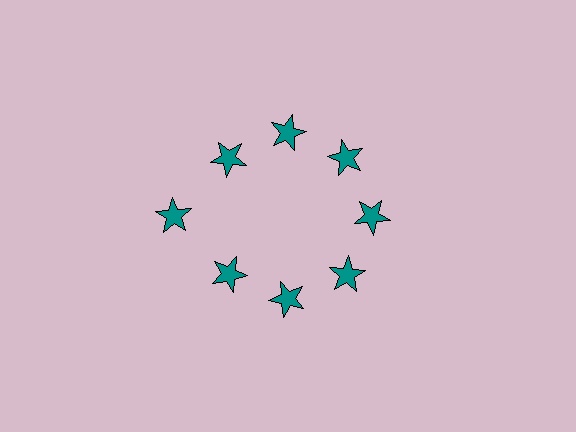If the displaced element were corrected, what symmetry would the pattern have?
It would have 8-fold rotational symmetry — the pattern would map onto itself every 45 degrees.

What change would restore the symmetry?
The symmetry would be restored by moving it inward, back onto the ring so that all 8 stars sit at equal angles and equal distance from the center.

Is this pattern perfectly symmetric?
No. The 8 teal stars are arranged in a ring, but one element near the 9 o'clock position is pushed outward from the center, breaking the 8-fold rotational symmetry.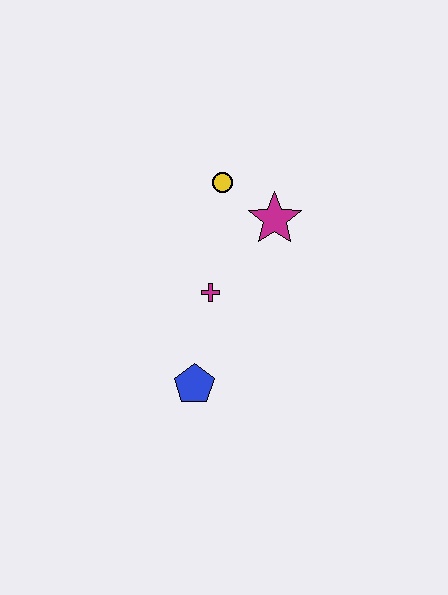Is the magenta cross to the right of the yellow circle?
No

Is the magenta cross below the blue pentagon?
No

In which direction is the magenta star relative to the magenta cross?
The magenta star is above the magenta cross.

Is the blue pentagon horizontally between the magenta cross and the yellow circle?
No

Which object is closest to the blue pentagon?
The magenta cross is closest to the blue pentagon.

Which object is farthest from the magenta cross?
The yellow circle is farthest from the magenta cross.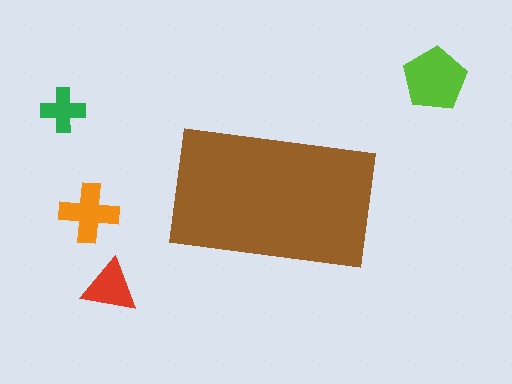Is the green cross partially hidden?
No, the green cross is fully visible.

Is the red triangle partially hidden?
No, the red triangle is fully visible.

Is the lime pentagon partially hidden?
No, the lime pentagon is fully visible.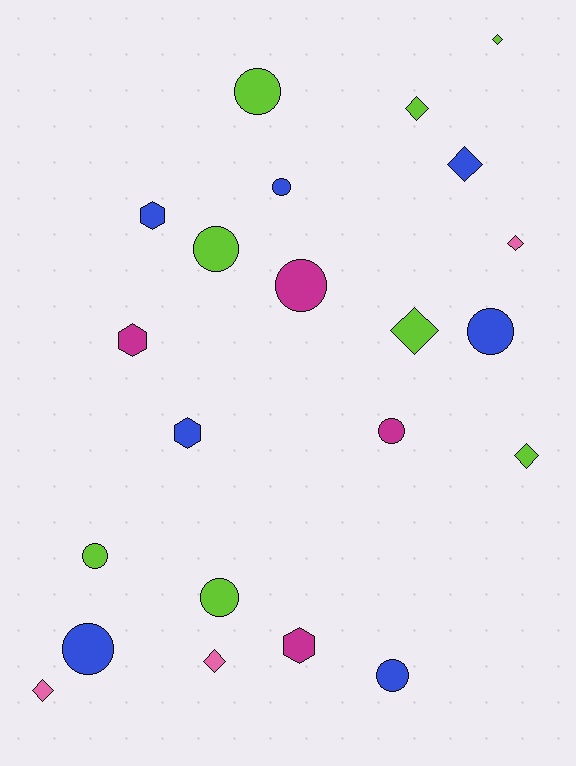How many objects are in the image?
There are 22 objects.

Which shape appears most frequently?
Circle, with 10 objects.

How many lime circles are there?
There are 4 lime circles.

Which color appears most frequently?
Lime, with 8 objects.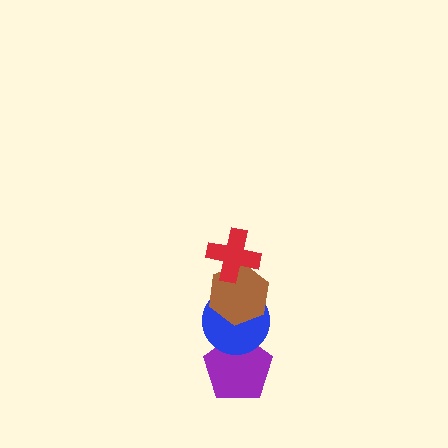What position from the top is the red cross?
The red cross is 1st from the top.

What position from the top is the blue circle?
The blue circle is 3rd from the top.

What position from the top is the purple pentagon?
The purple pentagon is 4th from the top.